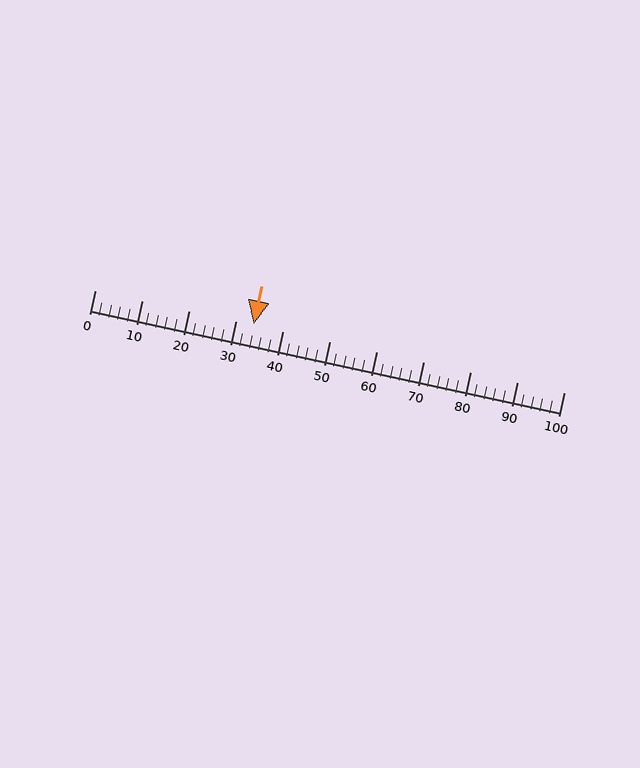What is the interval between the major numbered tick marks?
The major tick marks are spaced 10 units apart.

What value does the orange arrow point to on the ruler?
The orange arrow points to approximately 34.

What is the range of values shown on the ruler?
The ruler shows values from 0 to 100.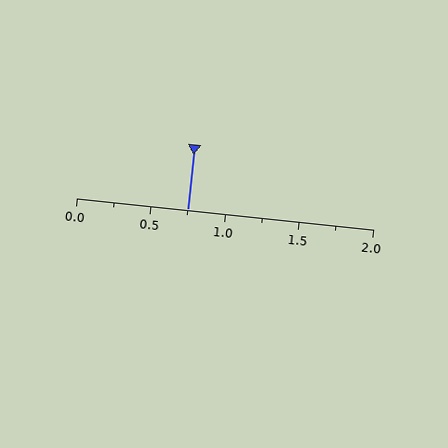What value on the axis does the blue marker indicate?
The marker indicates approximately 0.75.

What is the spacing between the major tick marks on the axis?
The major ticks are spaced 0.5 apart.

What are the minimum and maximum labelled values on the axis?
The axis runs from 0.0 to 2.0.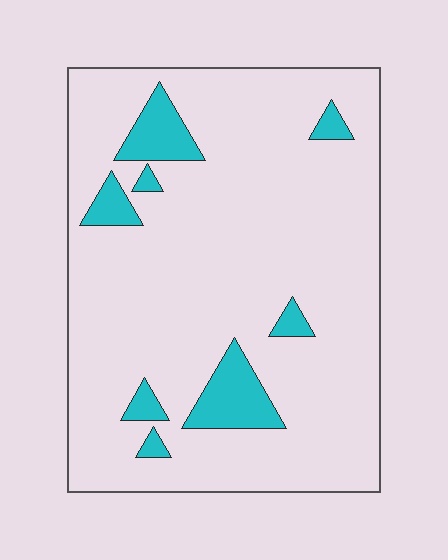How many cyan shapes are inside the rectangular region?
8.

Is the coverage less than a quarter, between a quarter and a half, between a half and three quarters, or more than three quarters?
Less than a quarter.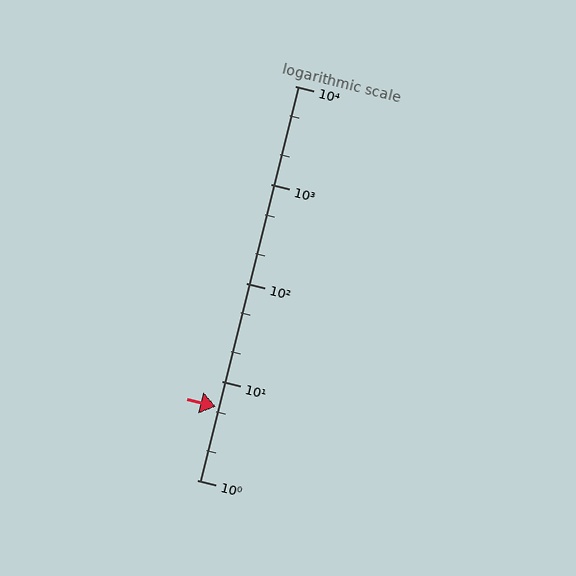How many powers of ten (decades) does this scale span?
The scale spans 4 decades, from 1 to 10000.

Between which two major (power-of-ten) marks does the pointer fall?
The pointer is between 1 and 10.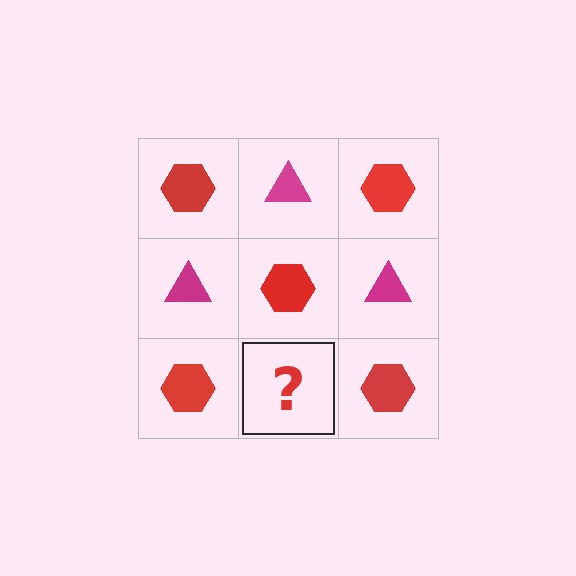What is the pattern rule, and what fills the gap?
The rule is that it alternates red hexagon and magenta triangle in a checkerboard pattern. The gap should be filled with a magenta triangle.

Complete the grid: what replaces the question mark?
The question mark should be replaced with a magenta triangle.